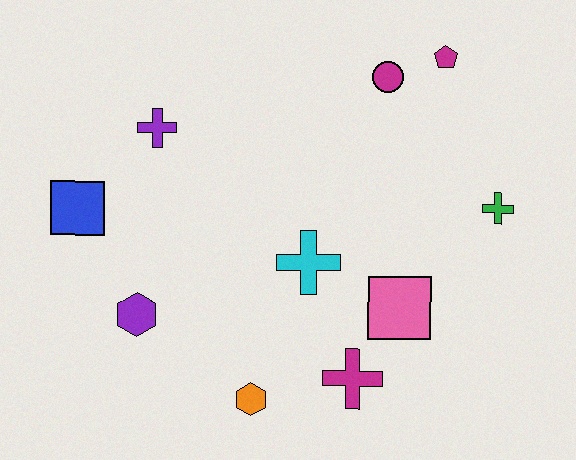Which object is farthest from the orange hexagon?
The magenta pentagon is farthest from the orange hexagon.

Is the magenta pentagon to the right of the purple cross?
Yes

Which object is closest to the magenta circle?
The magenta pentagon is closest to the magenta circle.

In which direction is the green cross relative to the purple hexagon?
The green cross is to the right of the purple hexagon.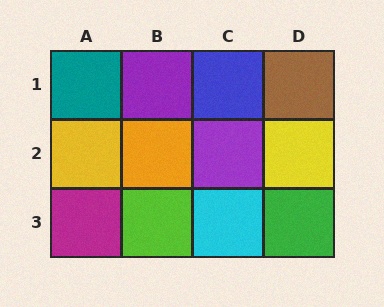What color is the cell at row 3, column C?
Cyan.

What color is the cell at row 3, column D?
Green.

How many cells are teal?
1 cell is teal.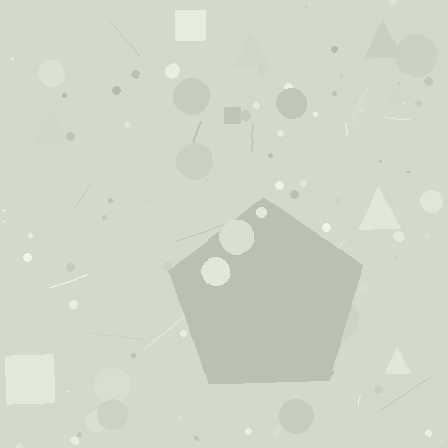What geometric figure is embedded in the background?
A pentagon is embedded in the background.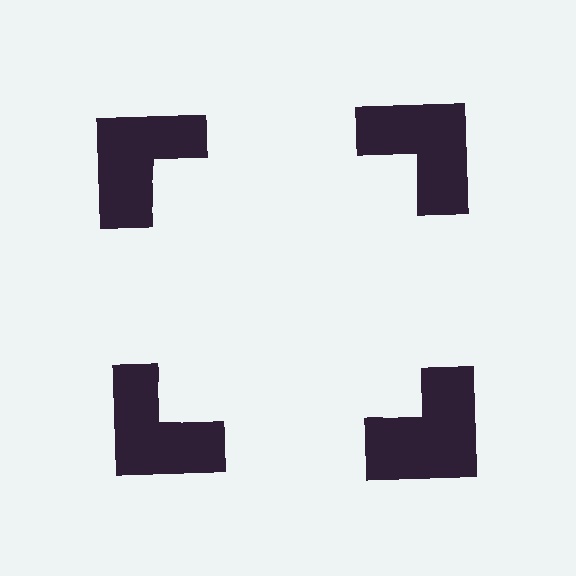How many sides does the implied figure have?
4 sides.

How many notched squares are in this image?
There are 4 — one at each vertex of the illusory square.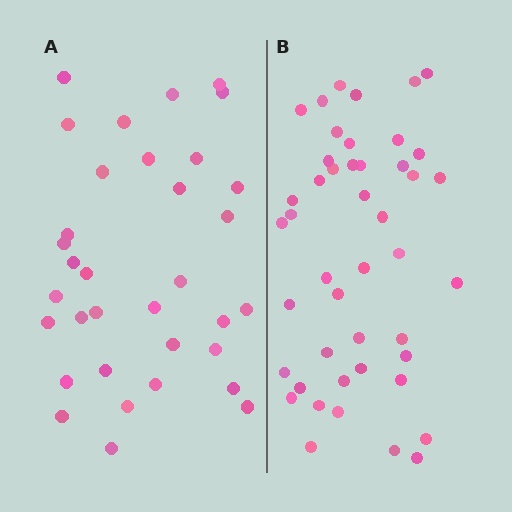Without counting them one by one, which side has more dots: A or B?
Region B (the right region) has more dots.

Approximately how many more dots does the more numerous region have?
Region B has roughly 12 or so more dots than region A.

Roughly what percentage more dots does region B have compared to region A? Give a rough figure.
About 30% more.